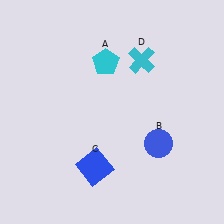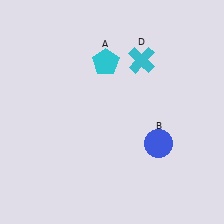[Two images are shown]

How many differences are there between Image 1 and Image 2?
There is 1 difference between the two images.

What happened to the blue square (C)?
The blue square (C) was removed in Image 2. It was in the bottom-left area of Image 1.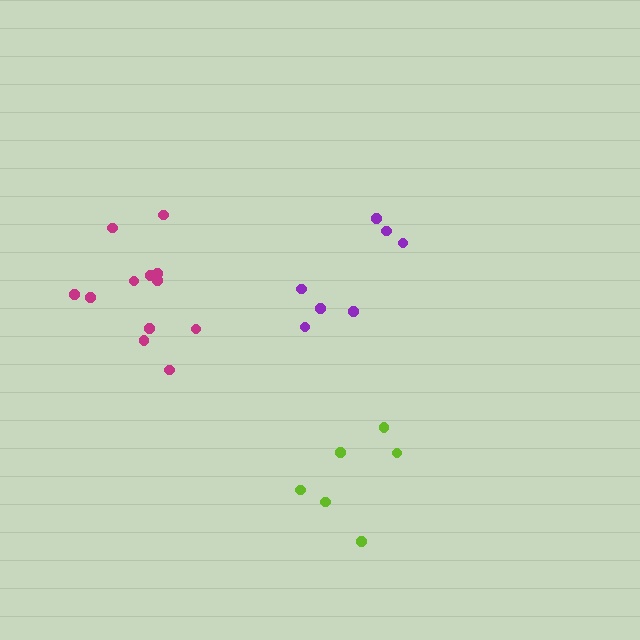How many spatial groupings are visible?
There are 3 spatial groupings.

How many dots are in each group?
Group 1: 7 dots, Group 2: 12 dots, Group 3: 6 dots (25 total).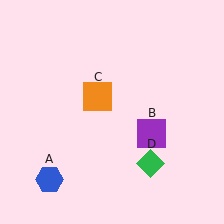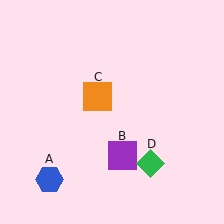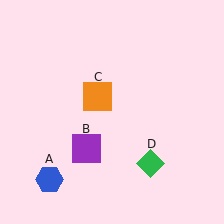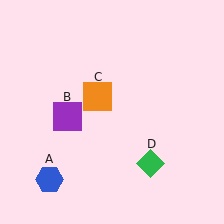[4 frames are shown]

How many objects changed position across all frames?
1 object changed position: purple square (object B).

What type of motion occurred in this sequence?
The purple square (object B) rotated clockwise around the center of the scene.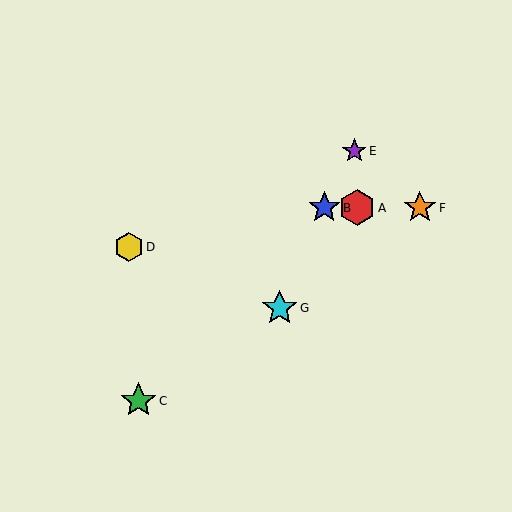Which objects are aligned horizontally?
Objects A, B, F are aligned horizontally.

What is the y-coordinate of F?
Object F is at y≈208.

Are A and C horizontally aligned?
No, A is at y≈208 and C is at y≈401.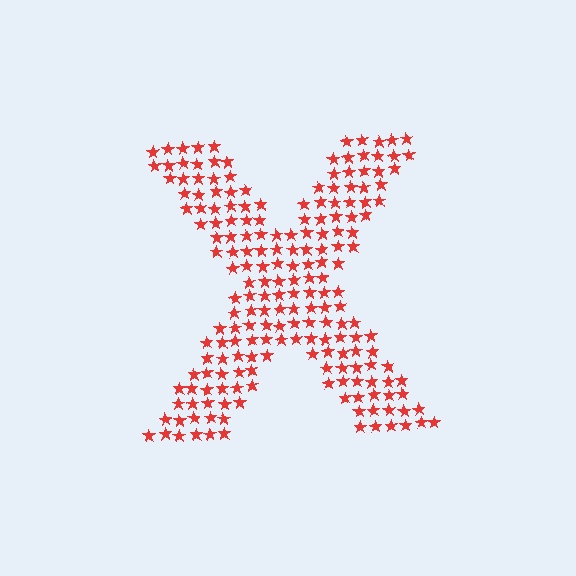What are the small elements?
The small elements are stars.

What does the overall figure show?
The overall figure shows the letter X.